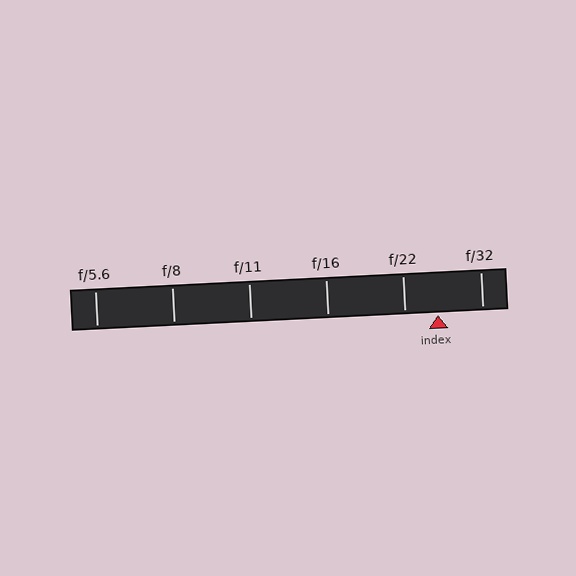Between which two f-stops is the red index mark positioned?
The index mark is between f/22 and f/32.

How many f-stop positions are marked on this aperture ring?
There are 6 f-stop positions marked.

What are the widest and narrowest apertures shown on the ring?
The widest aperture shown is f/5.6 and the narrowest is f/32.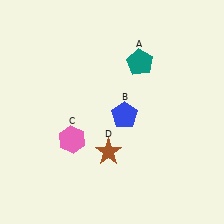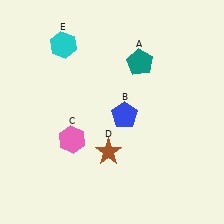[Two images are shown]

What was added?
A cyan hexagon (E) was added in Image 2.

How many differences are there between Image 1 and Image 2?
There is 1 difference between the two images.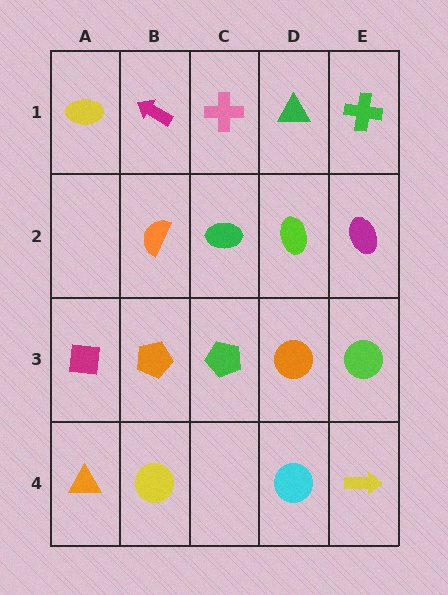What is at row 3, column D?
An orange circle.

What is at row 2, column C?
A green ellipse.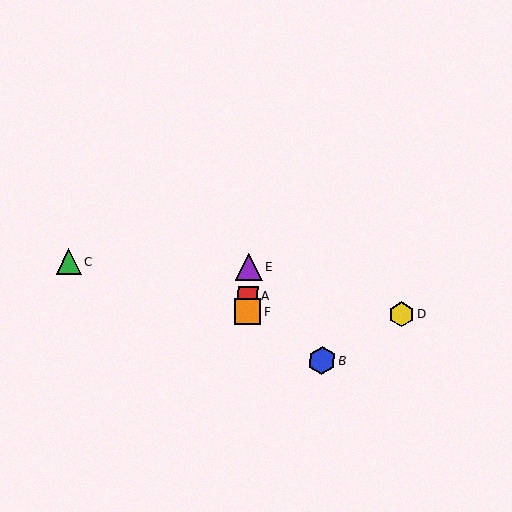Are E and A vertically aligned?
Yes, both are at x≈249.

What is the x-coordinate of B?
Object B is at x≈322.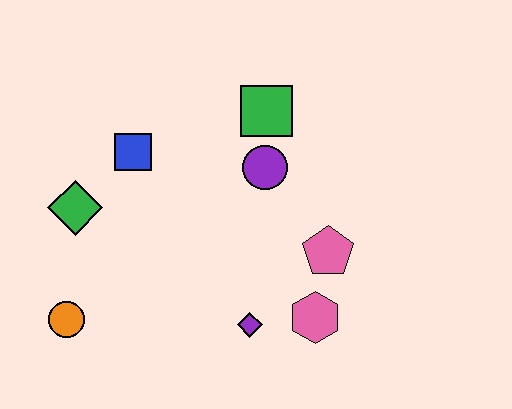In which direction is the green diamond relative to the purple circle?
The green diamond is to the left of the purple circle.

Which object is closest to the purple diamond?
The pink hexagon is closest to the purple diamond.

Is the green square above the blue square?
Yes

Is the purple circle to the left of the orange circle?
No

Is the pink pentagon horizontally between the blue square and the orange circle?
No